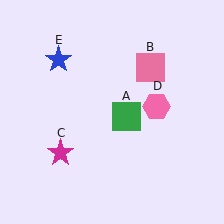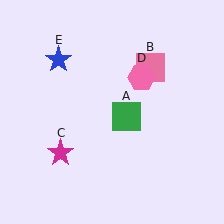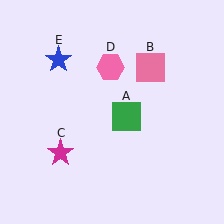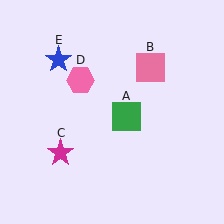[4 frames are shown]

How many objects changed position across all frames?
1 object changed position: pink hexagon (object D).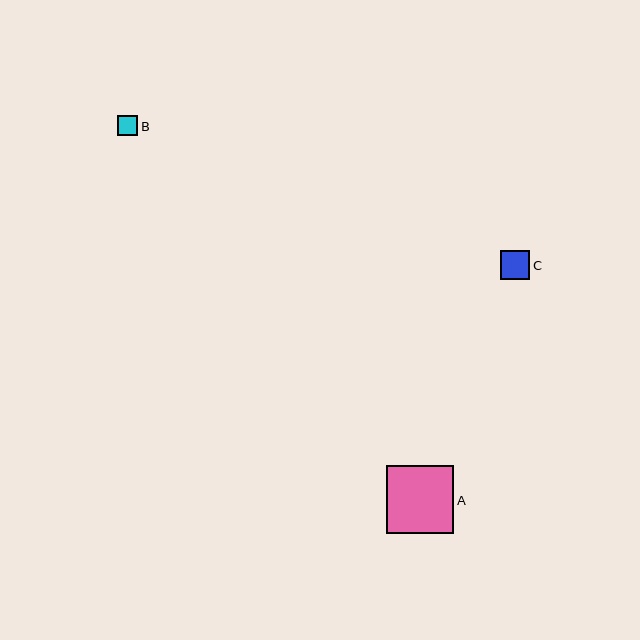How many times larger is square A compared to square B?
Square A is approximately 3.4 times the size of square B.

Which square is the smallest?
Square B is the smallest with a size of approximately 20 pixels.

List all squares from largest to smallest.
From largest to smallest: A, C, B.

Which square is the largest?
Square A is the largest with a size of approximately 68 pixels.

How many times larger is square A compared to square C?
Square A is approximately 2.3 times the size of square C.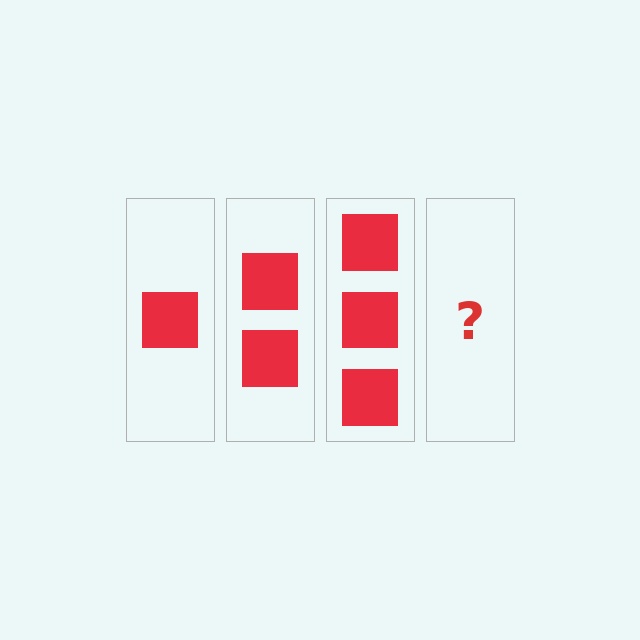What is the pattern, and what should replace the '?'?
The pattern is that each step adds one more square. The '?' should be 4 squares.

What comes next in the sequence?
The next element should be 4 squares.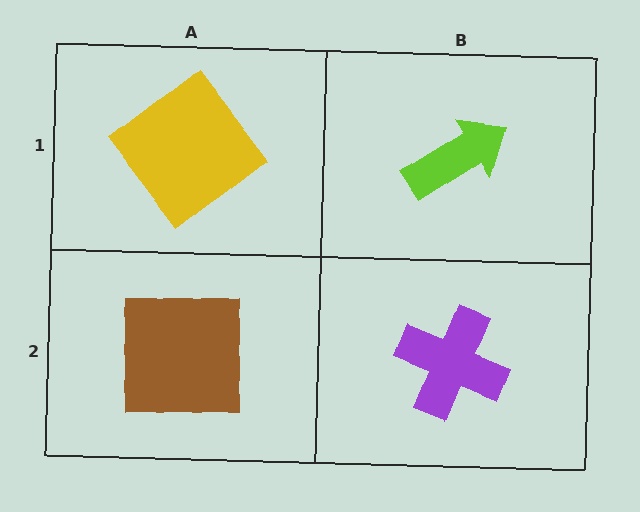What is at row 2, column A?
A brown square.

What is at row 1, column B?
A lime arrow.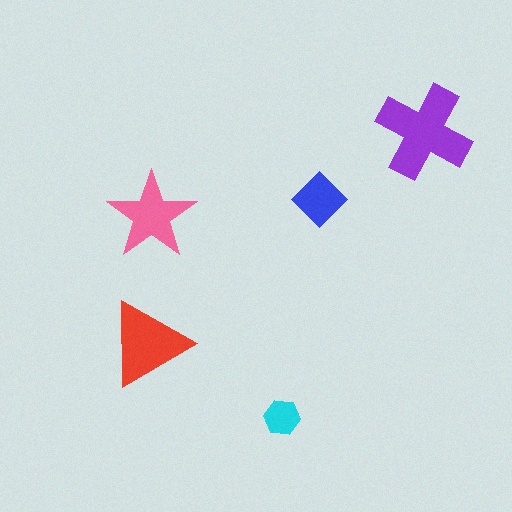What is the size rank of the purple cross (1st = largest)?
1st.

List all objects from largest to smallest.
The purple cross, the red triangle, the pink star, the blue diamond, the cyan hexagon.